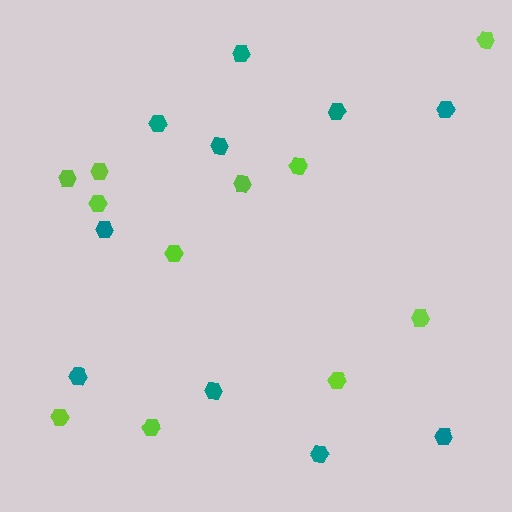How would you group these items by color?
There are 2 groups: one group of teal hexagons (10) and one group of lime hexagons (11).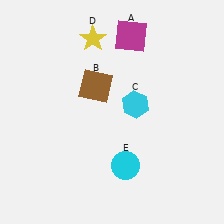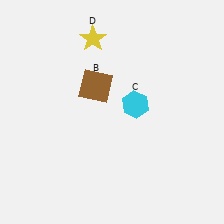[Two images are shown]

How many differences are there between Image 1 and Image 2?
There are 2 differences between the two images.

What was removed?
The cyan circle (E), the magenta square (A) were removed in Image 2.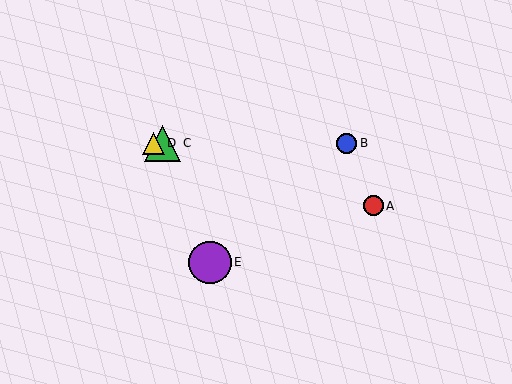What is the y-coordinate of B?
Object B is at y≈143.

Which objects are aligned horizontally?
Objects B, C, D are aligned horizontally.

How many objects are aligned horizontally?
3 objects (B, C, D) are aligned horizontally.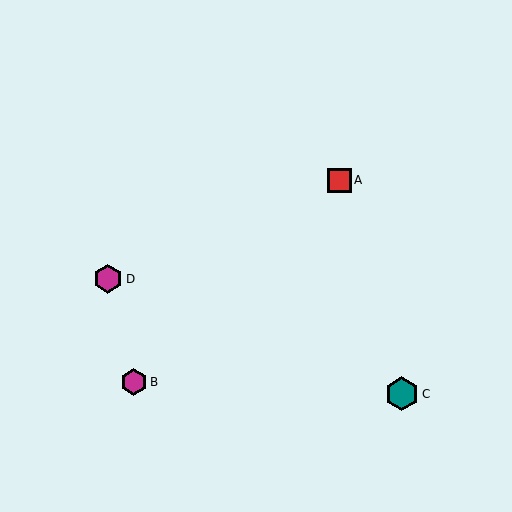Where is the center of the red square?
The center of the red square is at (339, 180).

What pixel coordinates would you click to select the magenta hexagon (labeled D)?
Click at (108, 279) to select the magenta hexagon D.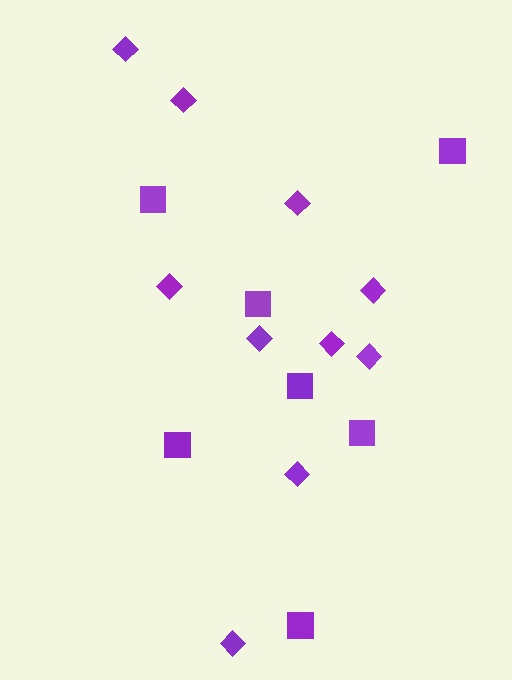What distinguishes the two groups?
There are 2 groups: one group of squares (7) and one group of diamonds (10).